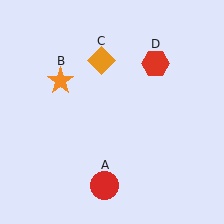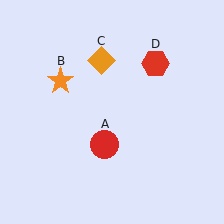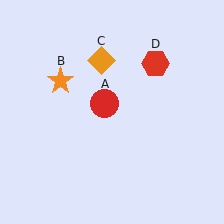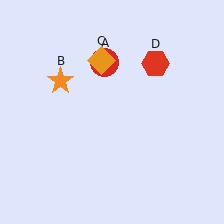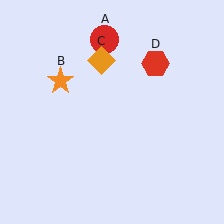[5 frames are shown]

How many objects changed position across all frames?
1 object changed position: red circle (object A).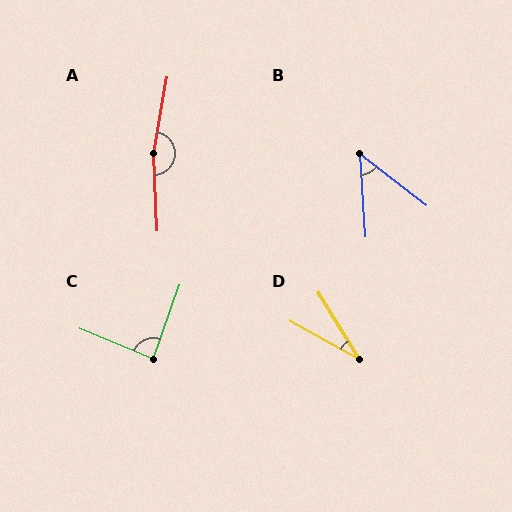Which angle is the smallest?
D, at approximately 30 degrees.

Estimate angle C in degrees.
Approximately 87 degrees.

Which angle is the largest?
A, at approximately 168 degrees.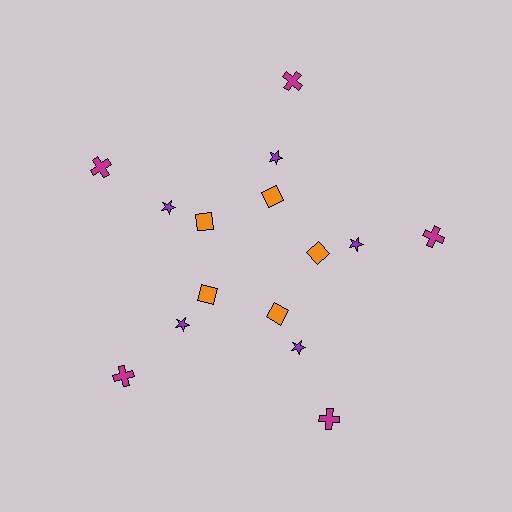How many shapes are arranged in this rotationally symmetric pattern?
There are 15 shapes, arranged in 5 groups of 3.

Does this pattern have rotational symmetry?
Yes, this pattern has 5-fold rotational symmetry. It looks the same after rotating 72 degrees around the center.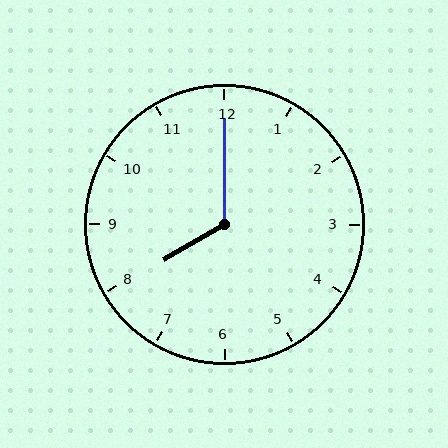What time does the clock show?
8:00.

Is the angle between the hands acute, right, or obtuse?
It is obtuse.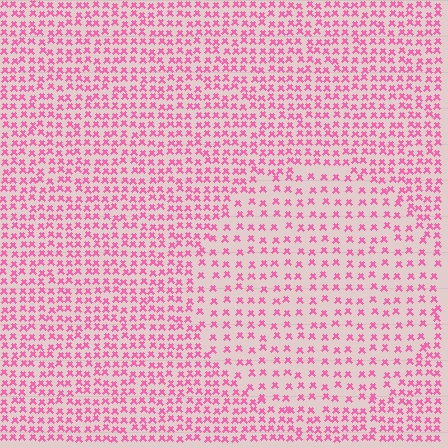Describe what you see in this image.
The image contains small pink elements arranged at two different densities. A circle-shaped region is visible where the elements are less densely packed than the surrounding area.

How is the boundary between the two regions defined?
The boundary is defined by a change in element density (approximately 1.8x ratio). All elements are the same color, size, and shape.